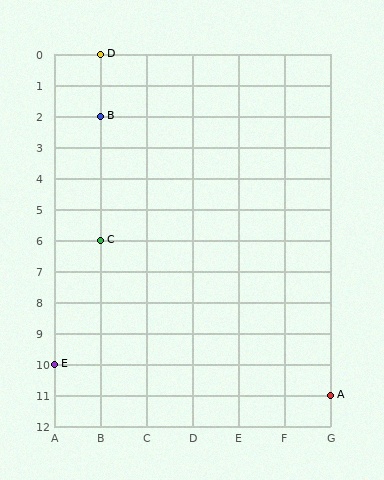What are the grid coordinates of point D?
Point D is at grid coordinates (B, 0).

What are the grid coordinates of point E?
Point E is at grid coordinates (A, 10).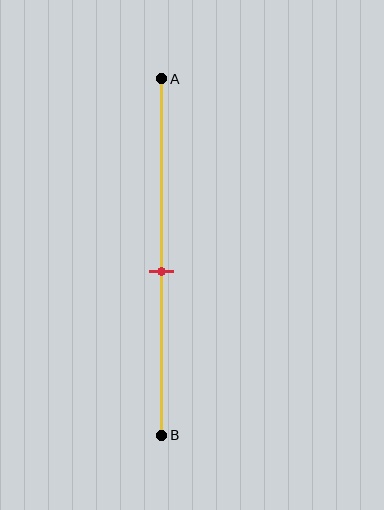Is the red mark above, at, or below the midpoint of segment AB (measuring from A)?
The red mark is below the midpoint of segment AB.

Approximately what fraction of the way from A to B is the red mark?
The red mark is approximately 55% of the way from A to B.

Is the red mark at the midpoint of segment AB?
No, the mark is at about 55% from A, not at the 50% midpoint.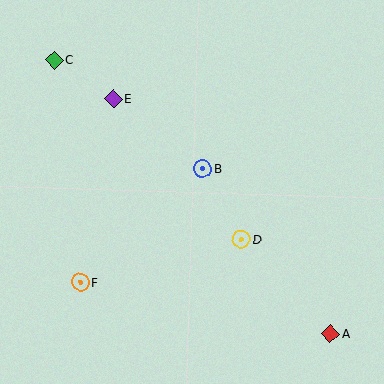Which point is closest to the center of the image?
Point B at (202, 168) is closest to the center.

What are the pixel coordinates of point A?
Point A is at (330, 334).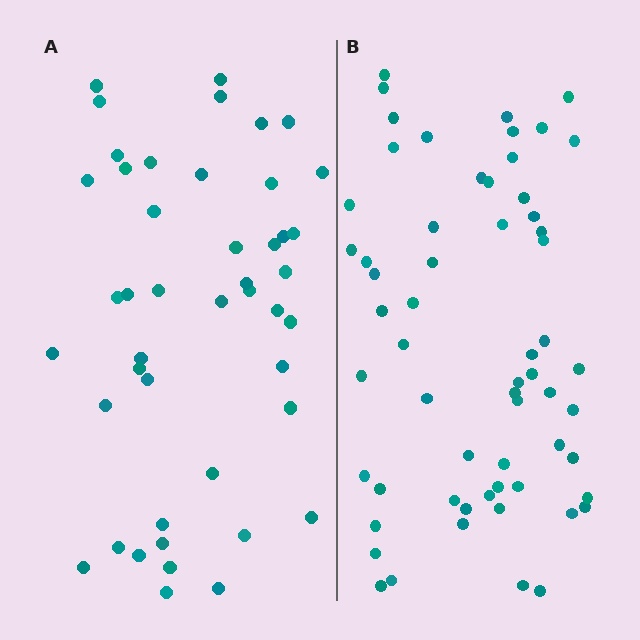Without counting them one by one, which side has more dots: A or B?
Region B (the right region) has more dots.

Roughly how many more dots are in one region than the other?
Region B has approximately 15 more dots than region A.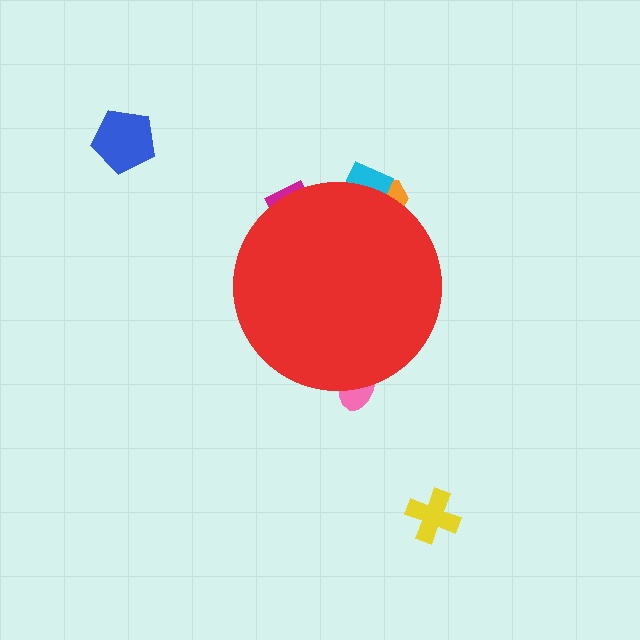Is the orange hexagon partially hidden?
Yes, the orange hexagon is partially hidden behind the red circle.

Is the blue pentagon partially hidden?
No, the blue pentagon is fully visible.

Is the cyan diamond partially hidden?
Yes, the cyan diamond is partially hidden behind the red circle.